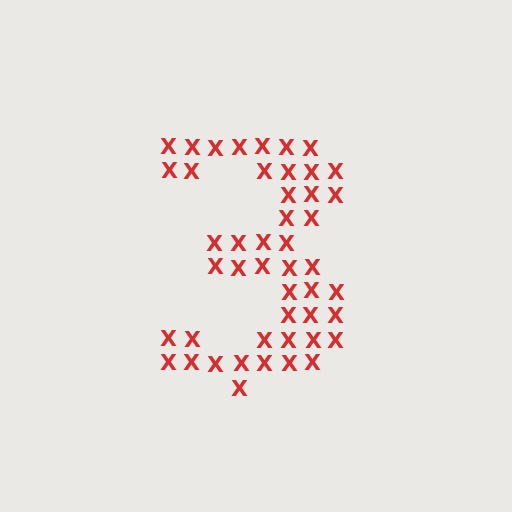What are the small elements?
The small elements are letter X's.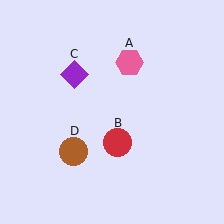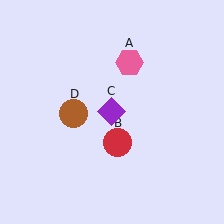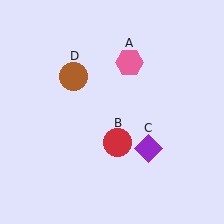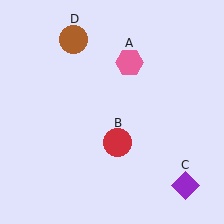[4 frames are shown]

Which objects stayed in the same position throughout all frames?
Pink hexagon (object A) and red circle (object B) remained stationary.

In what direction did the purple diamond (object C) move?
The purple diamond (object C) moved down and to the right.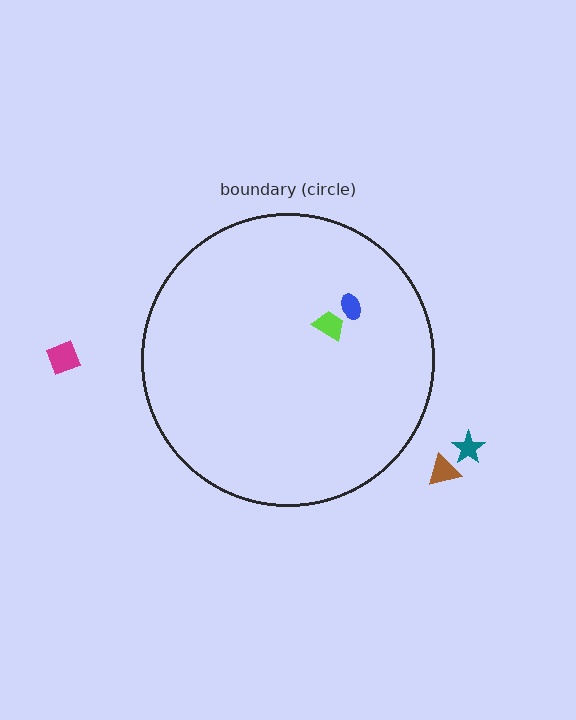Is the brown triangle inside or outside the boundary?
Outside.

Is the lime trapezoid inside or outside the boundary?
Inside.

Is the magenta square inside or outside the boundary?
Outside.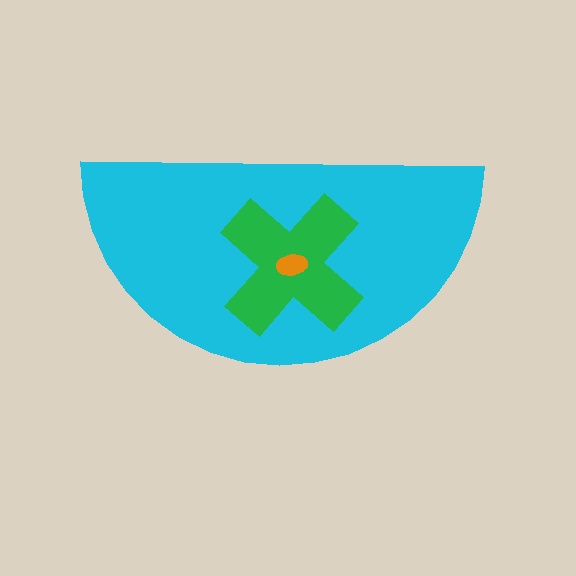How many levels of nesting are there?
3.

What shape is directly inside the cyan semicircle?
The green cross.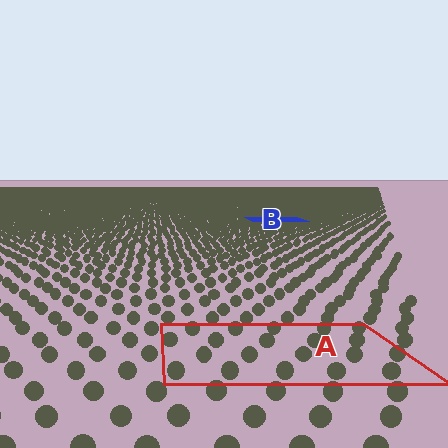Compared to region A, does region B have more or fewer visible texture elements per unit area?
Region B has more texture elements per unit area — they are packed more densely because it is farther away.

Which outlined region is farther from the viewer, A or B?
Region B is farther from the viewer — the texture elements inside it appear smaller and more densely packed.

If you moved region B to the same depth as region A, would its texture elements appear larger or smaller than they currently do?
They would appear larger. At a closer depth, the same texture elements are projected at a bigger on-screen size.